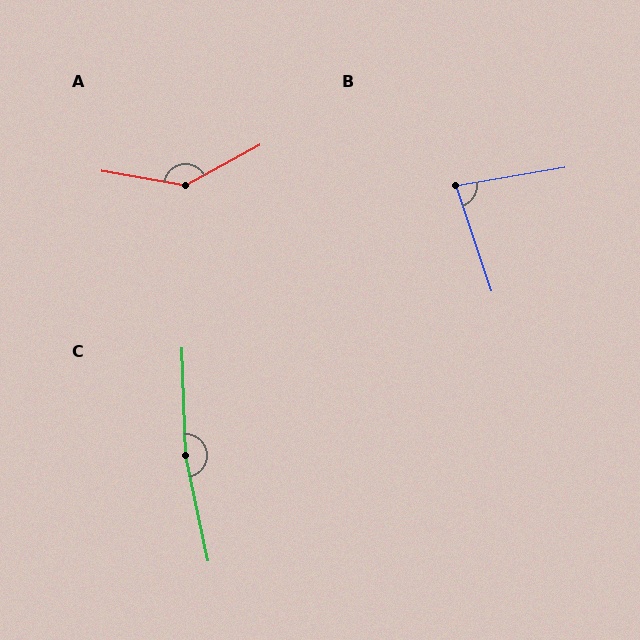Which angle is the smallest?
B, at approximately 81 degrees.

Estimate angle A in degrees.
Approximately 142 degrees.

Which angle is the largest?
C, at approximately 170 degrees.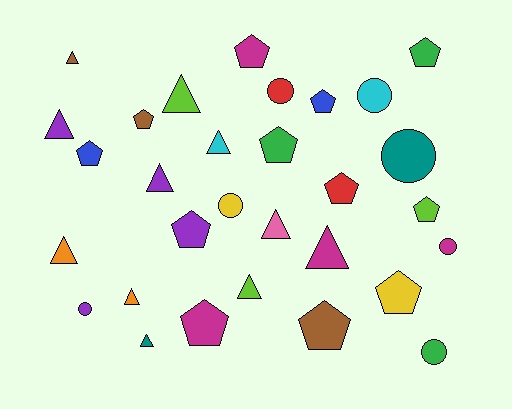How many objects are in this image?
There are 30 objects.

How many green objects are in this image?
There are 3 green objects.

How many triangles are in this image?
There are 11 triangles.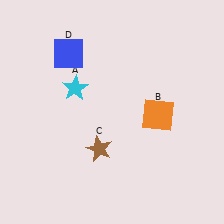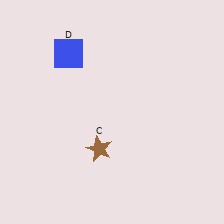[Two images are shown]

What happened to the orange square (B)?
The orange square (B) was removed in Image 2. It was in the bottom-right area of Image 1.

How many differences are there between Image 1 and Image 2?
There are 2 differences between the two images.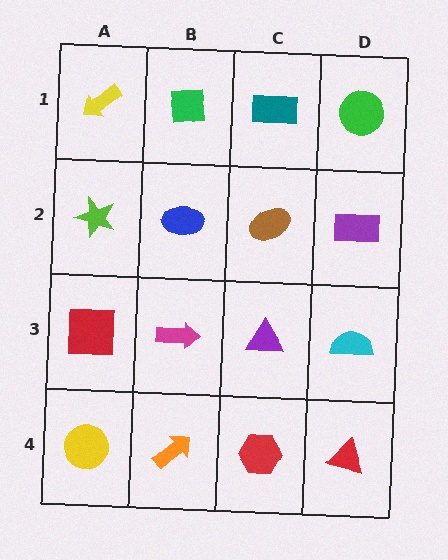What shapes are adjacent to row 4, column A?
A red square (row 3, column A), an orange arrow (row 4, column B).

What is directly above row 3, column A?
A lime star.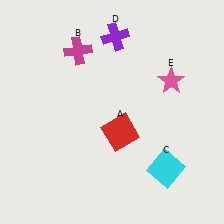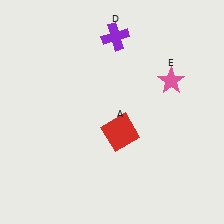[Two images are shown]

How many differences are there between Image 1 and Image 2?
There are 2 differences between the two images.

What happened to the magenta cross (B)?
The magenta cross (B) was removed in Image 2. It was in the top-left area of Image 1.